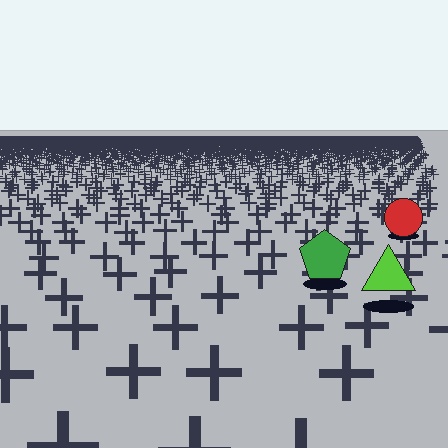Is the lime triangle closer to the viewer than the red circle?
Yes. The lime triangle is closer — you can tell from the texture gradient: the ground texture is coarser near it.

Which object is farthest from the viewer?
The red circle is farthest from the viewer. It appears smaller and the ground texture around it is denser.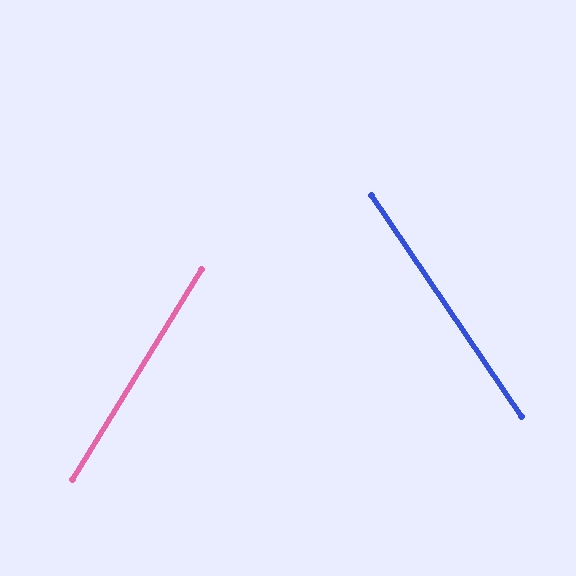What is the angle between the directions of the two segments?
Approximately 66 degrees.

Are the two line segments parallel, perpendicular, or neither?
Neither parallel nor perpendicular — they differ by about 66°.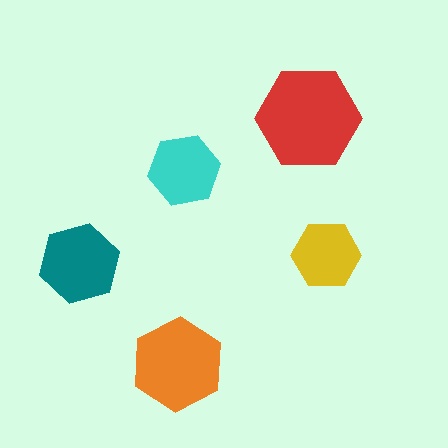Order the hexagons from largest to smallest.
the red one, the orange one, the teal one, the cyan one, the yellow one.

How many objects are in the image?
There are 5 objects in the image.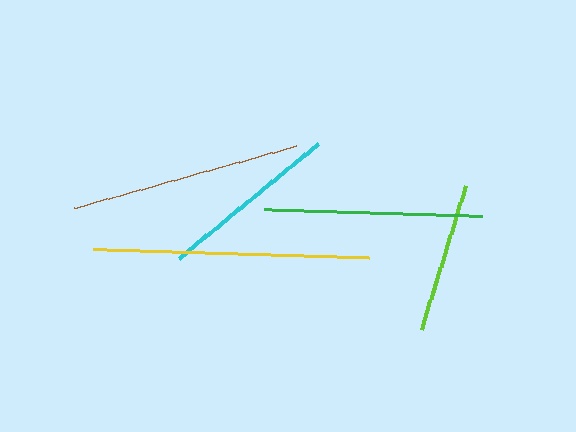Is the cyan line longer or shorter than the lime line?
The cyan line is longer than the lime line.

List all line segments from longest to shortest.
From longest to shortest: yellow, brown, green, cyan, lime.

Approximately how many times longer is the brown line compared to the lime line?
The brown line is approximately 1.5 times the length of the lime line.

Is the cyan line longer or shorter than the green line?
The green line is longer than the cyan line.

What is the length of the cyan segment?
The cyan segment is approximately 181 pixels long.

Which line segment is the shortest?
The lime line is the shortest at approximately 151 pixels.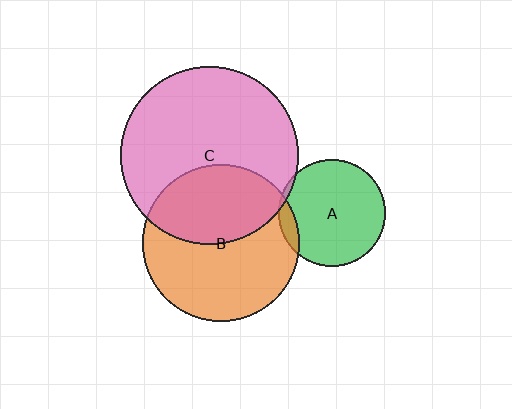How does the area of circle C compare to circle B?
Approximately 1.3 times.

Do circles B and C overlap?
Yes.